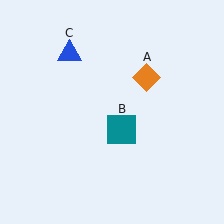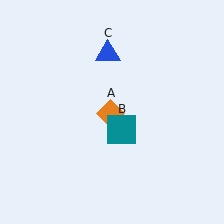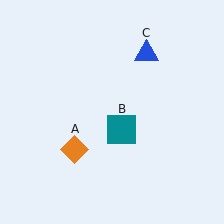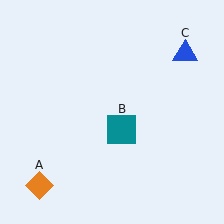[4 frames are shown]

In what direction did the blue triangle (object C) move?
The blue triangle (object C) moved right.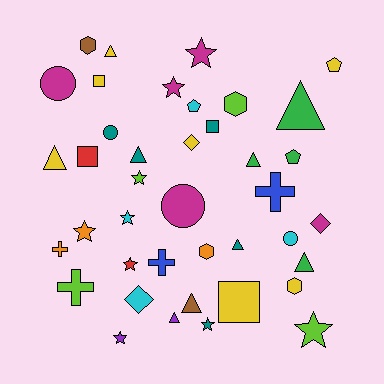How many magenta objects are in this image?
There are 5 magenta objects.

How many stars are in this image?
There are 9 stars.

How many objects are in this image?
There are 40 objects.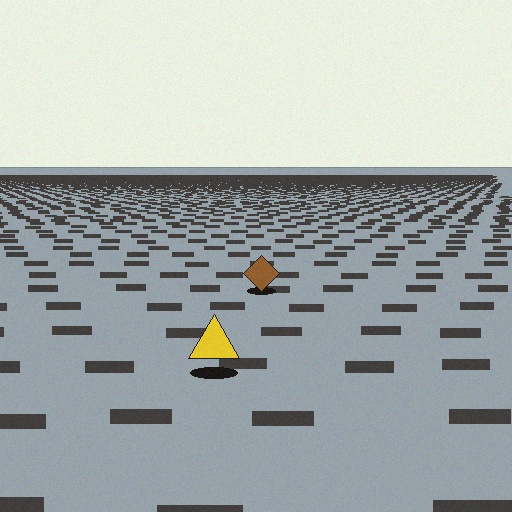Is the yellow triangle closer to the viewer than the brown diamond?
Yes. The yellow triangle is closer — you can tell from the texture gradient: the ground texture is coarser near it.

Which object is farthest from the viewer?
The brown diamond is farthest from the viewer. It appears smaller and the ground texture around it is denser.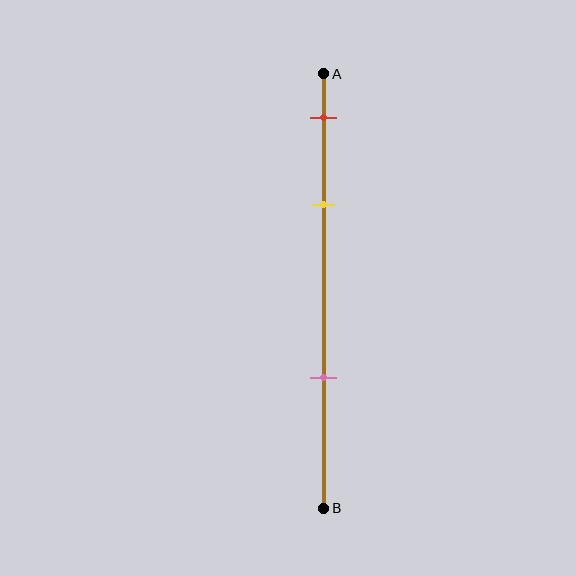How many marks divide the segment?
There are 3 marks dividing the segment.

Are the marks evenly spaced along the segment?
No, the marks are not evenly spaced.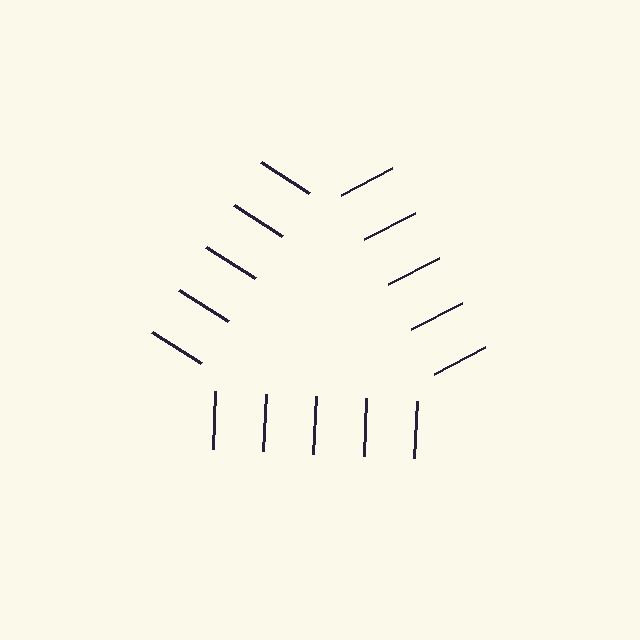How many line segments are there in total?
15 — 5 along each of the 3 edges.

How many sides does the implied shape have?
3 sides — the line-ends trace a triangle.